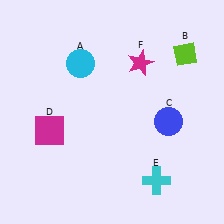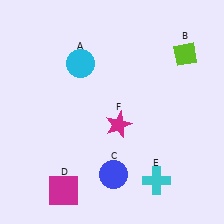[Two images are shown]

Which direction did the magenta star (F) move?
The magenta star (F) moved down.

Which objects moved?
The objects that moved are: the blue circle (C), the magenta square (D), the magenta star (F).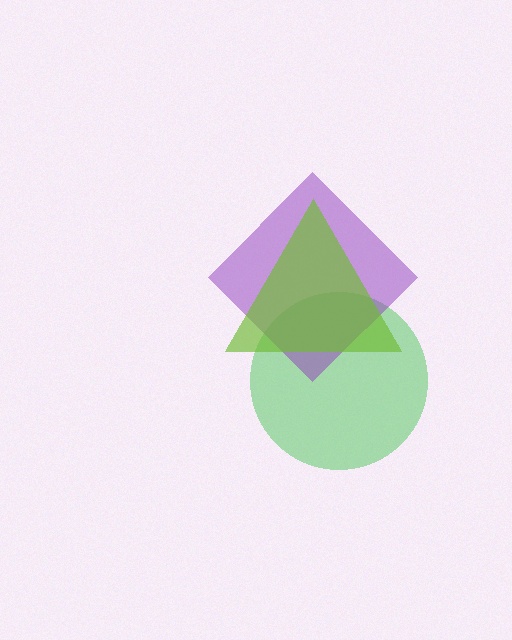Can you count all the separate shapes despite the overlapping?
Yes, there are 3 separate shapes.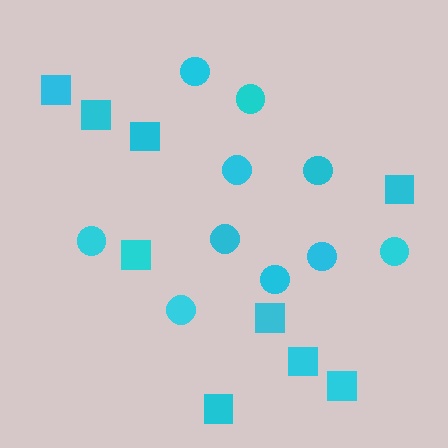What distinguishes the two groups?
There are 2 groups: one group of squares (9) and one group of circles (10).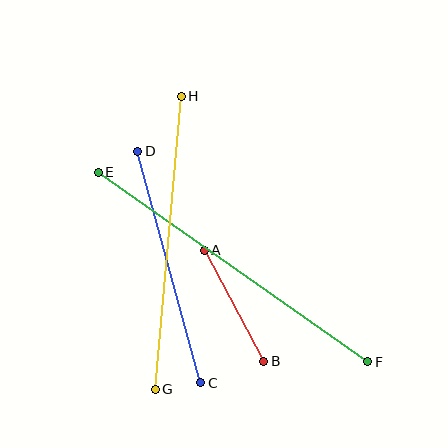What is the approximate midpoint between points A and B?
The midpoint is at approximately (234, 306) pixels.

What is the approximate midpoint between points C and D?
The midpoint is at approximately (169, 267) pixels.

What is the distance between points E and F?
The distance is approximately 330 pixels.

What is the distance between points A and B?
The distance is approximately 126 pixels.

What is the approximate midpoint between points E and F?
The midpoint is at approximately (233, 267) pixels.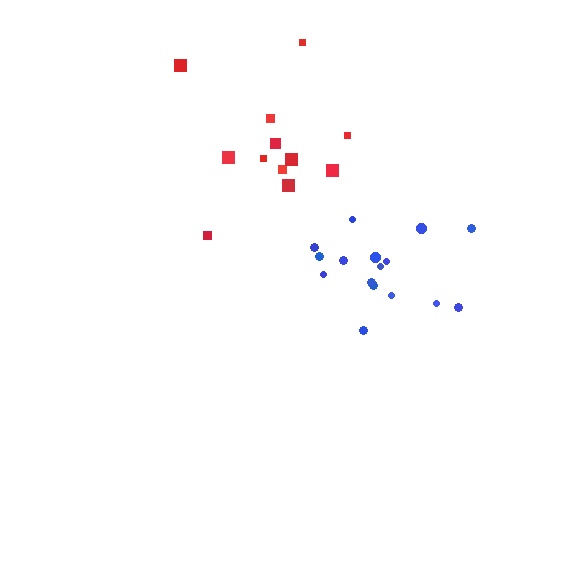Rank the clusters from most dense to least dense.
blue, red.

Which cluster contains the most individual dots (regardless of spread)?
Blue (16).